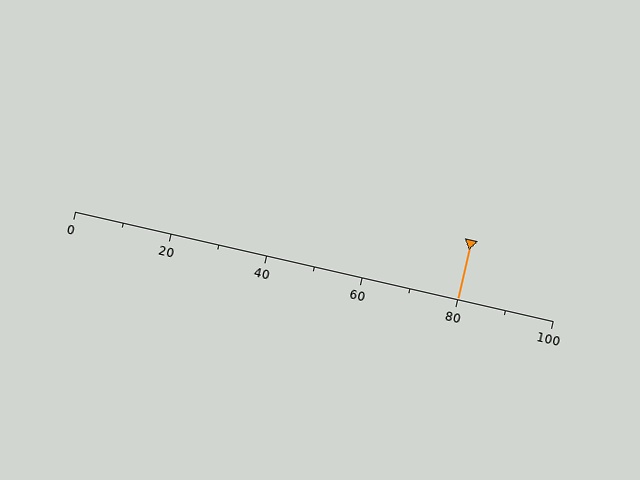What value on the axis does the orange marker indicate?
The marker indicates approximately 80.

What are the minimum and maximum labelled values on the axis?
The axis runs from 0 to 100.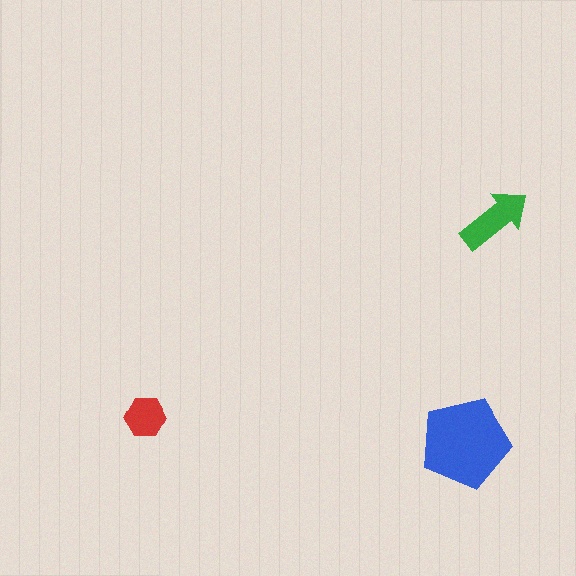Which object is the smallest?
The red hexagon.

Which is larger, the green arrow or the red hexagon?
The green arrow.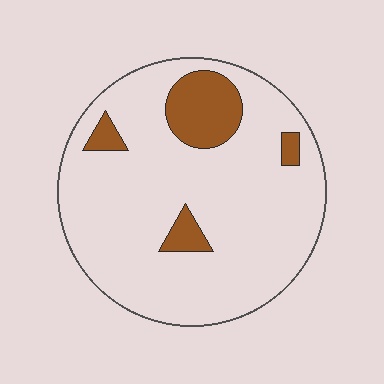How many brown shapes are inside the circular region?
4.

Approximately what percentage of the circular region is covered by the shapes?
Approximately 15%.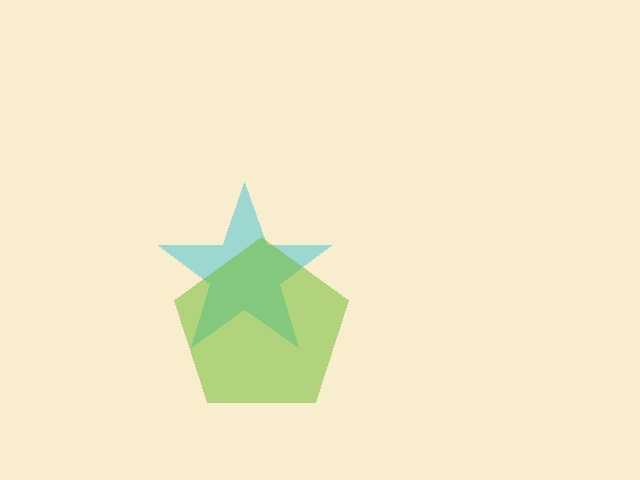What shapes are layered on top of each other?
The layered shapes are: a cyan star, a lime pentagon.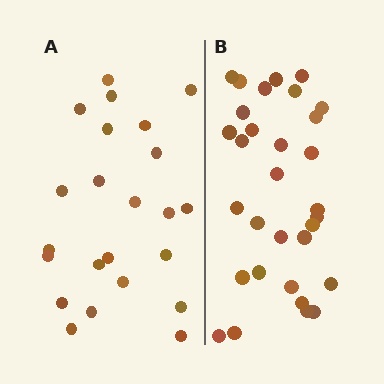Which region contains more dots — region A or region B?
Region B (the right region) has more dots.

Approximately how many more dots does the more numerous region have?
Region B has roughly 8 or so more dots than region A.